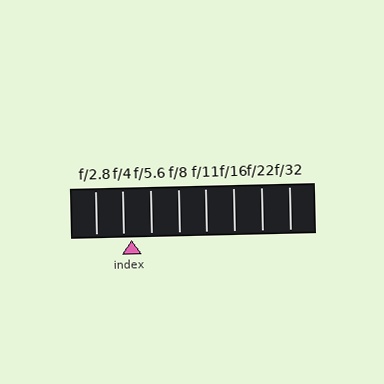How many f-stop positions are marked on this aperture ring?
There are 8 f-stop positions marked.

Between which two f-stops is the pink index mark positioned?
The index mark is between f/4 and f/5.6.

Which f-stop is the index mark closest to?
The index mark is closest to f/4.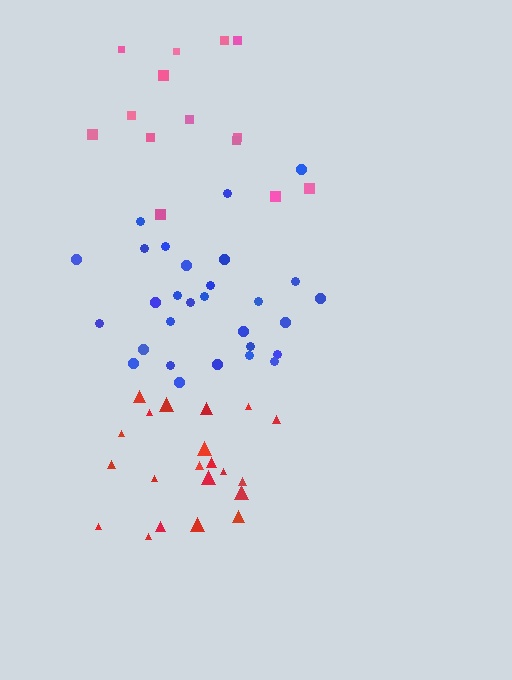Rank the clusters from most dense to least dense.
blue, red, pink.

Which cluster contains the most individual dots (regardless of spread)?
Blue (29).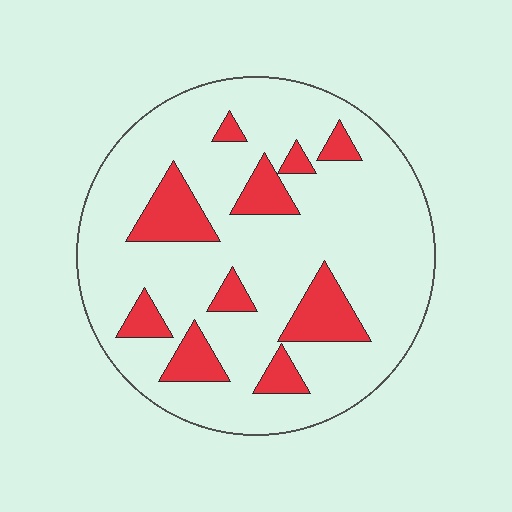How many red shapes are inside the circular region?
10.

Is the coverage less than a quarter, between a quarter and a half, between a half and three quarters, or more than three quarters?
Less than a quarter.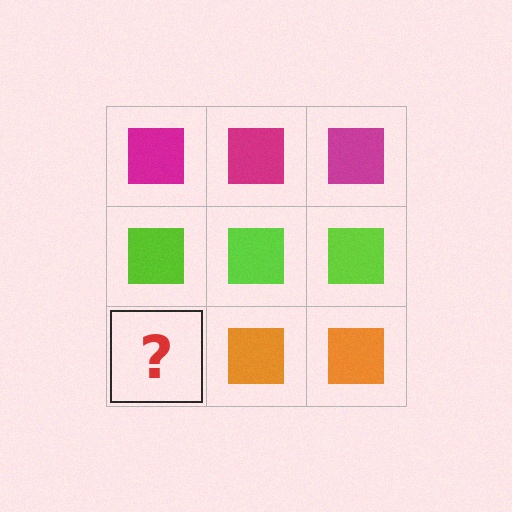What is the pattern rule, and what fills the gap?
The rule is that each row has a consistent color. The gap should be filled with an orange square.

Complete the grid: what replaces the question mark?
The question mark should be replaced with an orange square.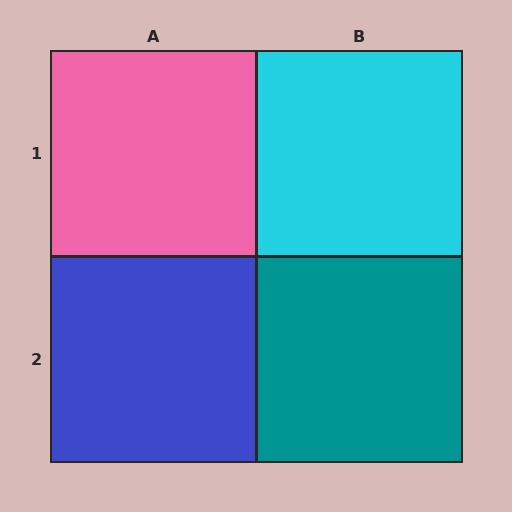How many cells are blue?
1 cell is blue.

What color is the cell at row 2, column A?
Blue.